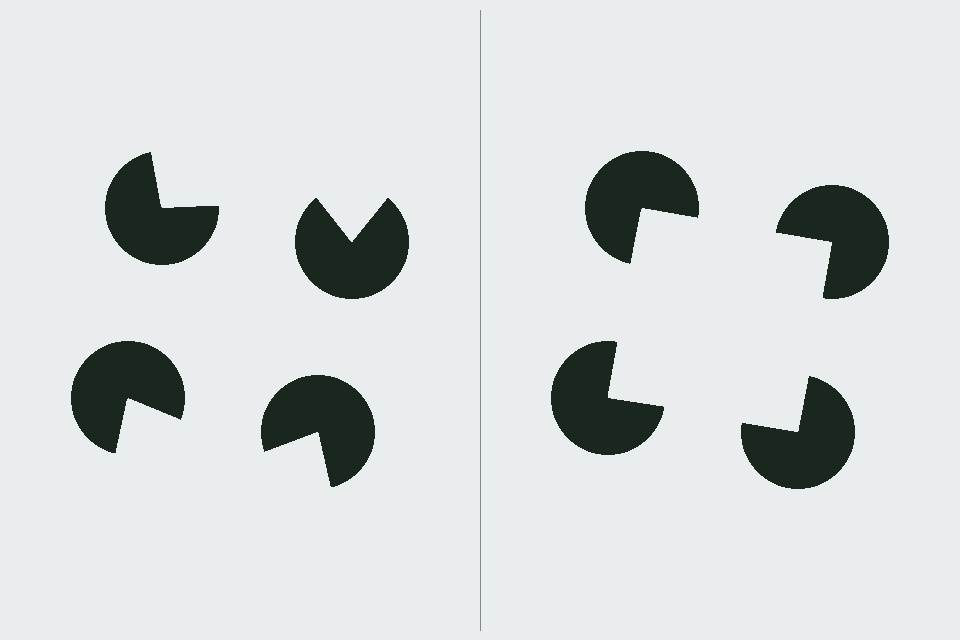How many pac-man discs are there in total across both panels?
8 — 4 on each side.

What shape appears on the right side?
An illusory square.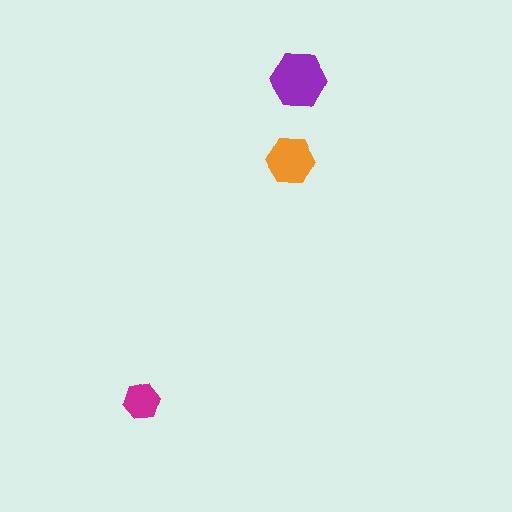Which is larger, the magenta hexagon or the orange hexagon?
The orange one.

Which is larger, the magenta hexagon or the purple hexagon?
The purple one.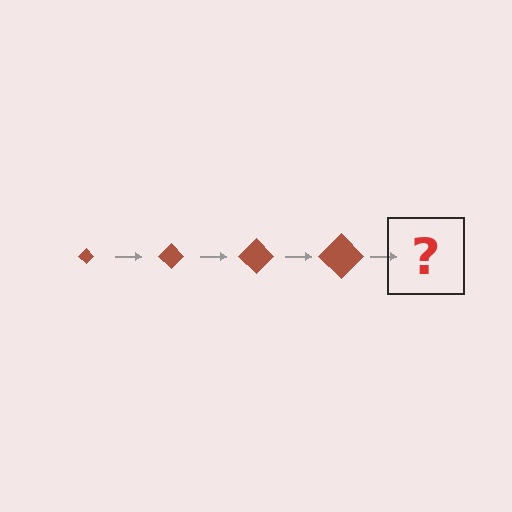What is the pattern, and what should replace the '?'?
The pattern is that the diamond gets progressively larger each step. The '?' should be a brown diamond, larger than the previous one.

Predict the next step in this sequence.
The next step is a brown diamond, larger than the previous one.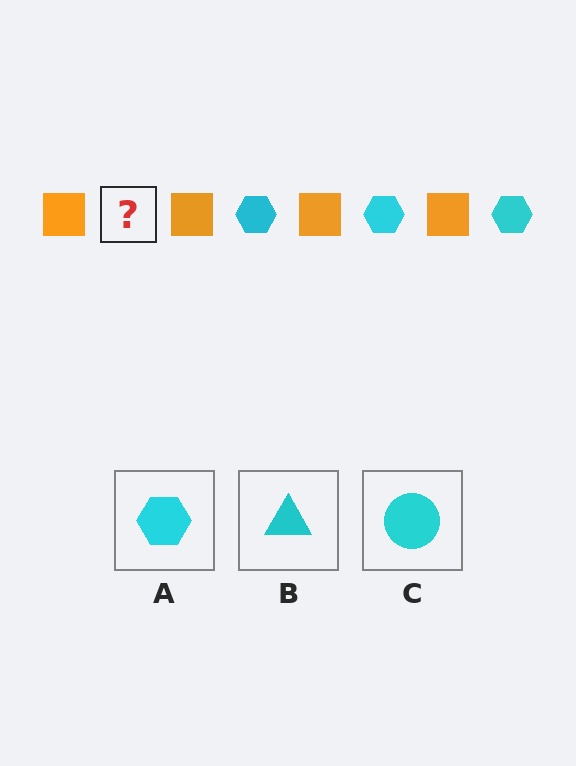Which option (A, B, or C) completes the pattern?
A.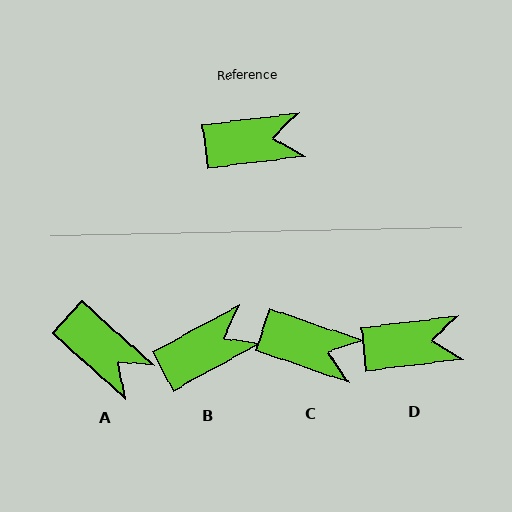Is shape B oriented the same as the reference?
No, it is off by about 21 degrees.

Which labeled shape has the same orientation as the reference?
D.